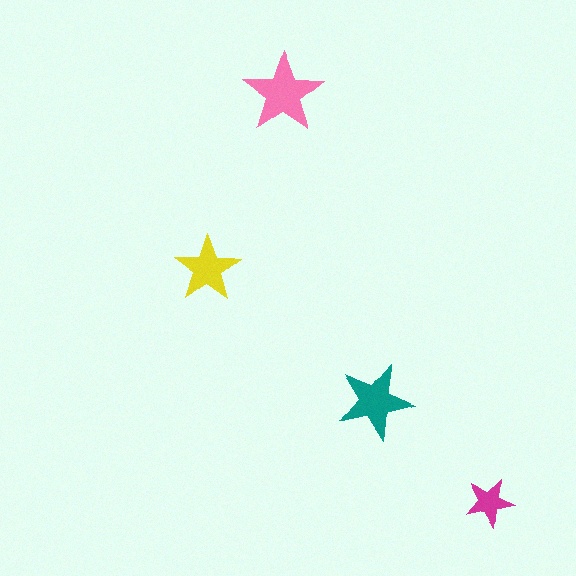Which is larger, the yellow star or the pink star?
The pink one.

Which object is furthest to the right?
The magenta star is rightmost.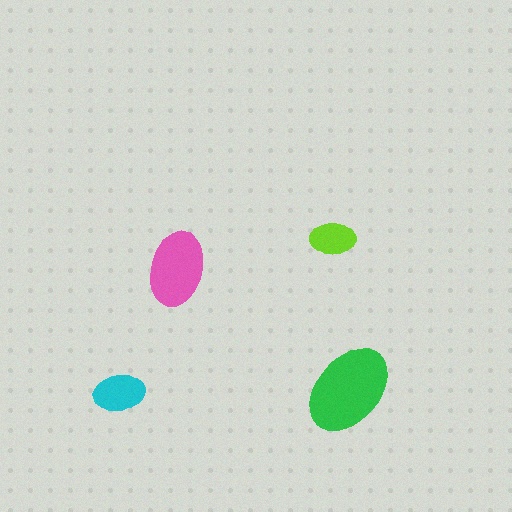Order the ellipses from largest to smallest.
the green one, the pink one, the cyan one, the lime one.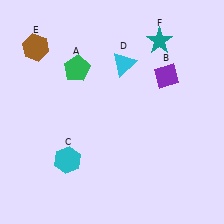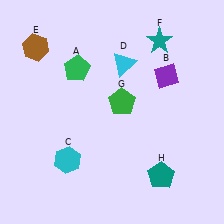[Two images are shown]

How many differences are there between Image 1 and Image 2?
There are 2 differences between the two images.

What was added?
A green pentagon (G), a teal pentagon (H) were added in Image 2.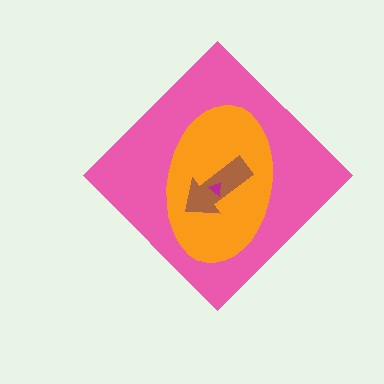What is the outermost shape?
The pink diamond.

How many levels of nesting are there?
4.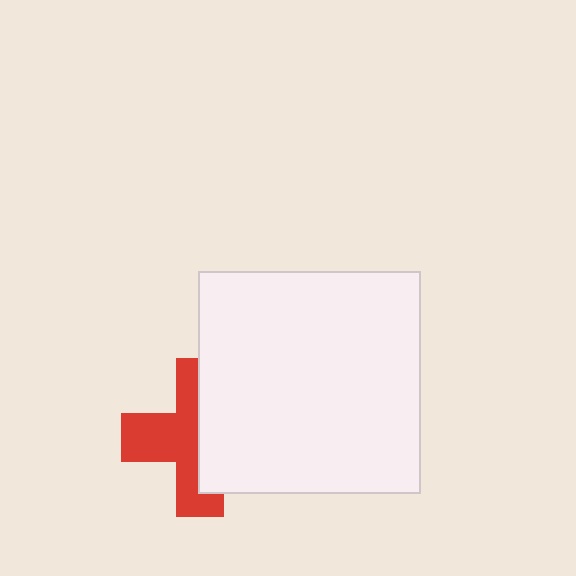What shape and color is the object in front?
The object in front is a white square.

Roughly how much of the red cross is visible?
About half of it is visible (roughly 52%).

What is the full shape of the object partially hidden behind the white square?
The partially hidden object is a red cross.